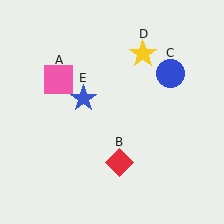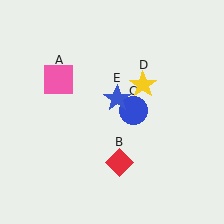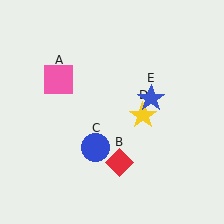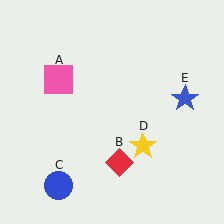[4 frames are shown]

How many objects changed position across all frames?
3 objects changed position: blue circle (object C), yellow star (object D), blue star (object E).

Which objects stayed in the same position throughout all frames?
Pink square (object A) and red diamond (object B) remained stationary.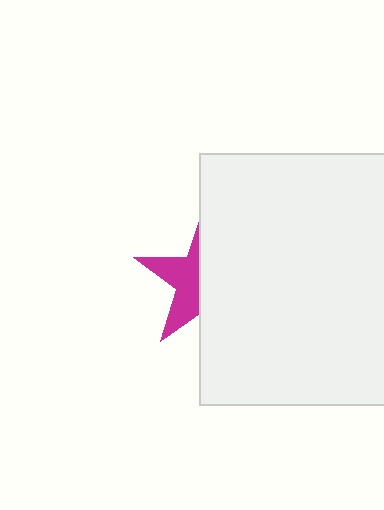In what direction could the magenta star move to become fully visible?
The magenta star could move left. That would shift it out from behind the white square entirely.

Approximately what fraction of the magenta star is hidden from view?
Roughly 58% of the magenta star is hidden behind the white square.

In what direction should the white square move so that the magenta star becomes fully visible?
The white square should move right. That is the shortest direction to clear the overlap and leave the magenta star fully visible.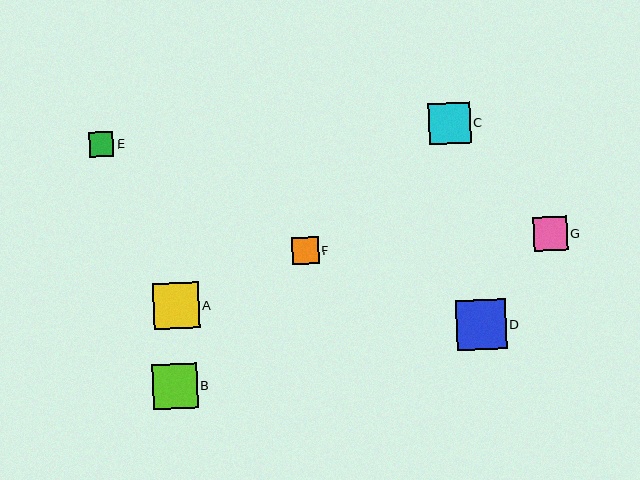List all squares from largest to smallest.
From largest to smallest: D, A, B, C, G, F, E.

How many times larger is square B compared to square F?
Square B is approximately 1.7 times the size of square F.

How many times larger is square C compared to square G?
Square C is approximately 1.2 times the size of square G.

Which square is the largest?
Square D is the largest with a size of approximately 49 pixels.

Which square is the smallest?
Square E is the smallest with a size of approximately 25 pixels.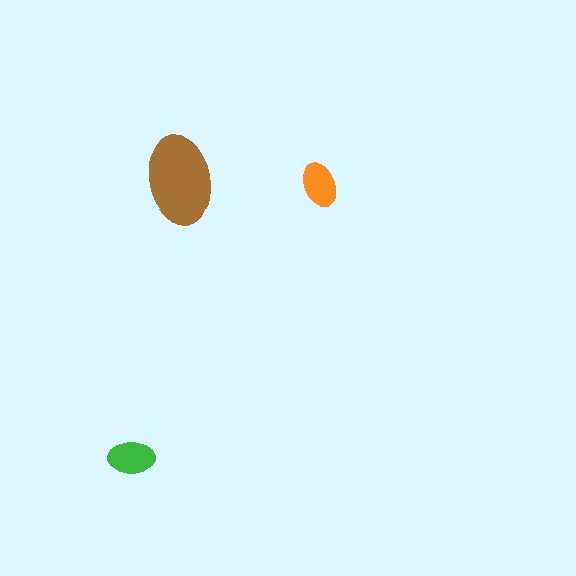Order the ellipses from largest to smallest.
the brown one, the green one, the orange one.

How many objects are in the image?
There are 3 objects in the image.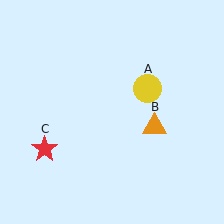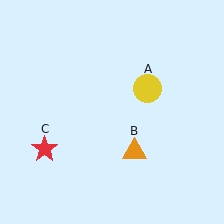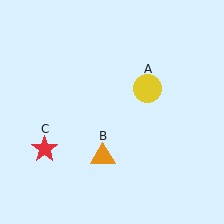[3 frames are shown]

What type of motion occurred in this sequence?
The orange triangle (object B) rotated clockwise around the center of the scene.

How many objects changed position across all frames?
1 object changed position: orange triangle (object B).